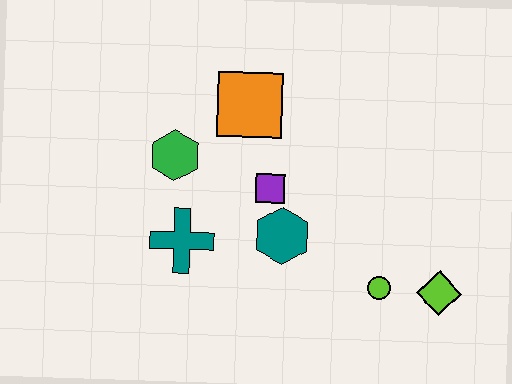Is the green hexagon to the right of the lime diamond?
No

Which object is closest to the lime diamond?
The lime circle is closest to the lime diamond.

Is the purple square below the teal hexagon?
No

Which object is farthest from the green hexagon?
The lime diamond is farthest from the green hexagon.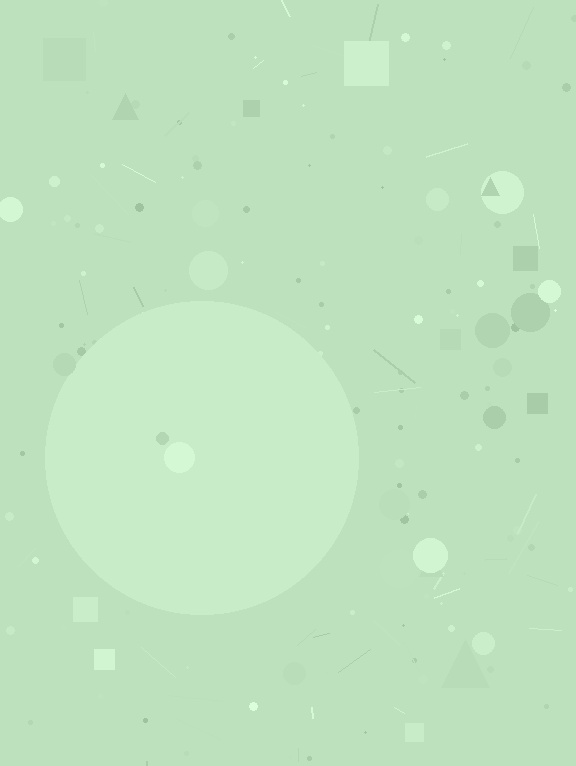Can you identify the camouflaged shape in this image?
The camouflaged shape is a circle.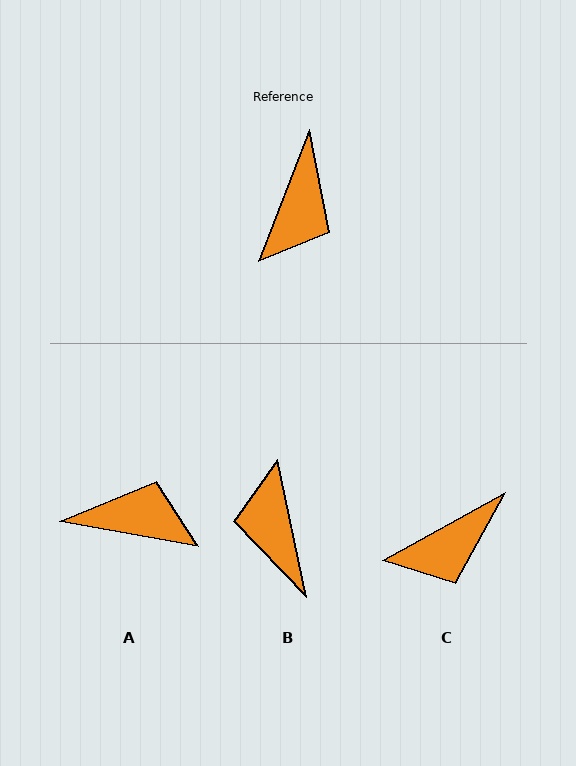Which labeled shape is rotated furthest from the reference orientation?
B, about 147 degrees away.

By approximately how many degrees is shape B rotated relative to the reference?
Approximately 147 degrees clockwise.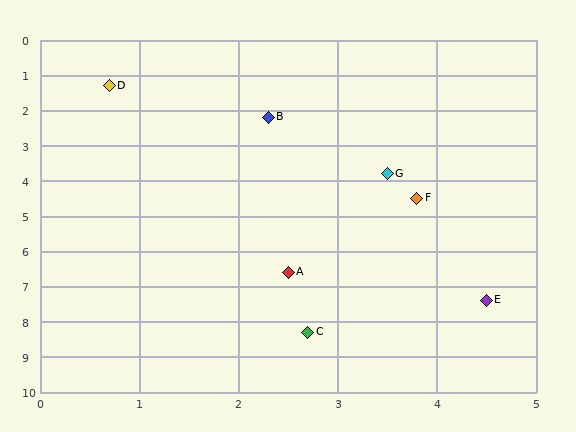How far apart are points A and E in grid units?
Points A and E are about 2.2 grid units apart.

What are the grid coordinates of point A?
Point A is at approximately (2.5, 6.6).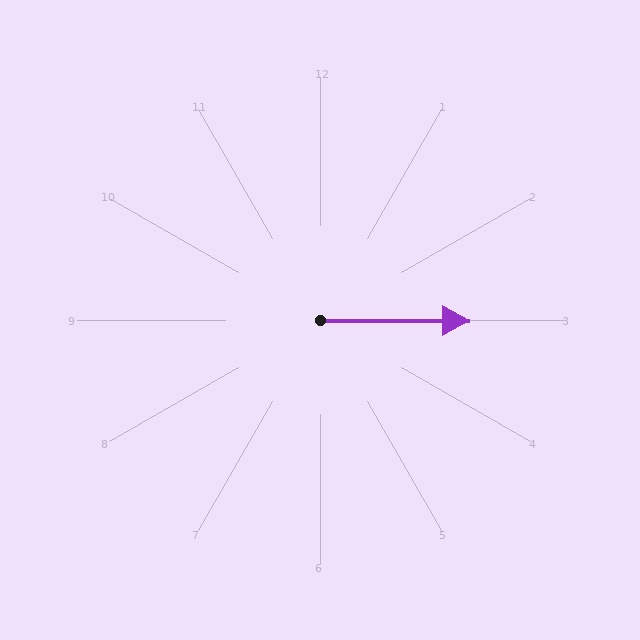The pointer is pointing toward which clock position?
Roughly 3 o'clock.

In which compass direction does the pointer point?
East.